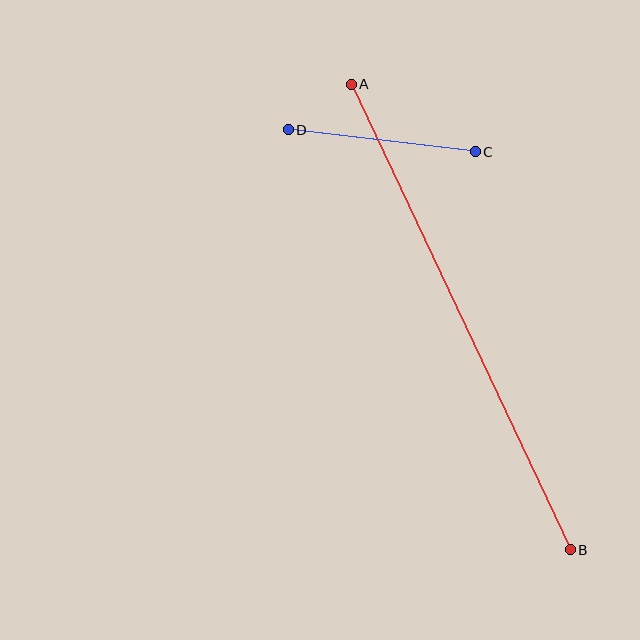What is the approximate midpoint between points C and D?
The midpoint is at approximately (382, 141) pixels.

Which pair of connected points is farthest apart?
Points A and B are farthest apart.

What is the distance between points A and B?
The distance is approximately 515 pixels.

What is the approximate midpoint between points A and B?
The midpoint is at approximately (461, 317) pixels.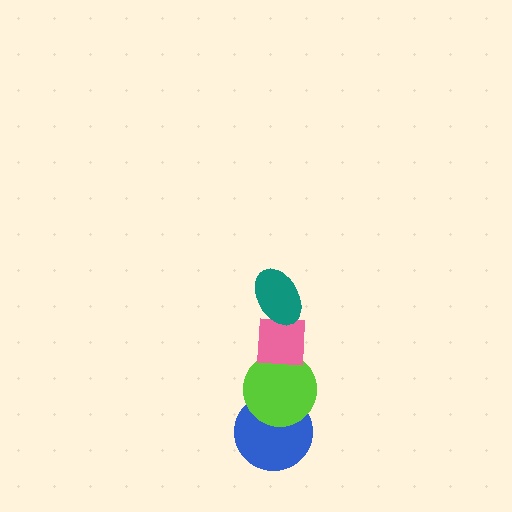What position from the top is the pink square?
The pink square is 2nd from the top.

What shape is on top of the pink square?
The teal ellipse is on top of the pink square.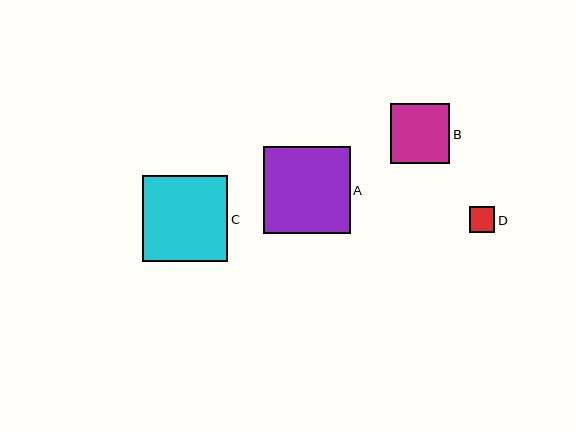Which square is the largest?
Square A is the largest with a size of approximately 87 pixels.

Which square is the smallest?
Square D is the smallest with a size of approximately 26 pixels.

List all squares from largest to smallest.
From largest to smallest: A, C, B, D.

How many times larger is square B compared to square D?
Square B is approximately 2.3 times the size of square D.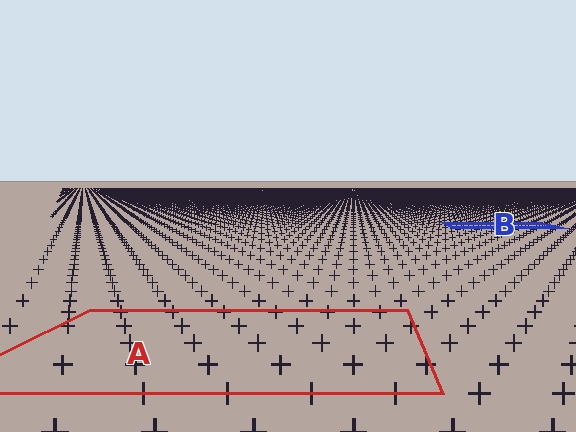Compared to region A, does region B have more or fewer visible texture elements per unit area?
Region B has more texture elements per unit area — they are packed more densely because it is farther away.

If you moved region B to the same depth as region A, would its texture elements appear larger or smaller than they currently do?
They would appear larger. At a closer depth, the same texture elements are projected at a bigger on-screen size.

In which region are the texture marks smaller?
The texture marks are smaller in region B, because it is farther away.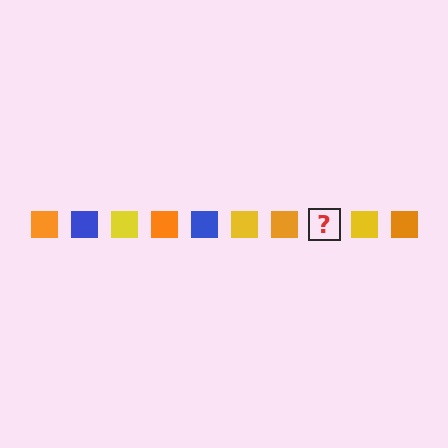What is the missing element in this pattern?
The missing element is a blue square.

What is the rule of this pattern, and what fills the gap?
The rule is that the pattern cycles through orange, blue, yellow squares. The gap should be filled with a blue square.